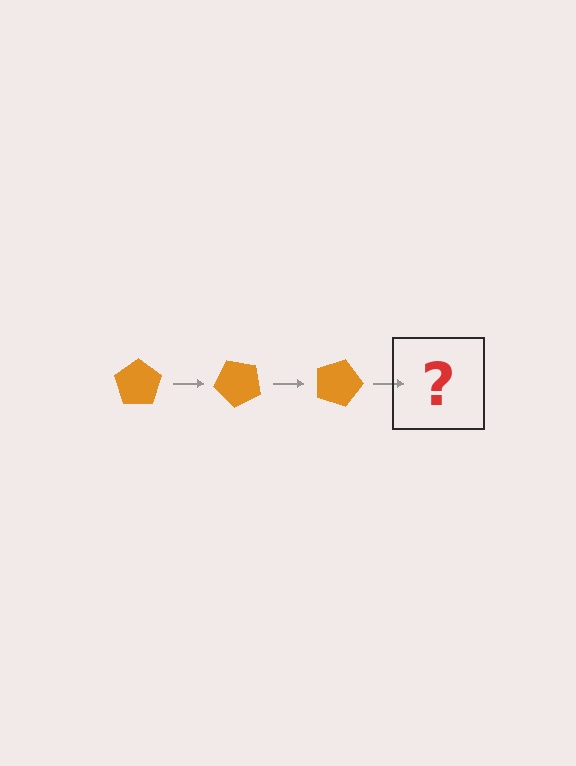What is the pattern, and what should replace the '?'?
The pattern is that the pentagon rotates 45 degrees each step. The '?' should be an orange pentagon rotated 135 degrees.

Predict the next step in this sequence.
The next step is an orange pentagon rotated 135 degrees.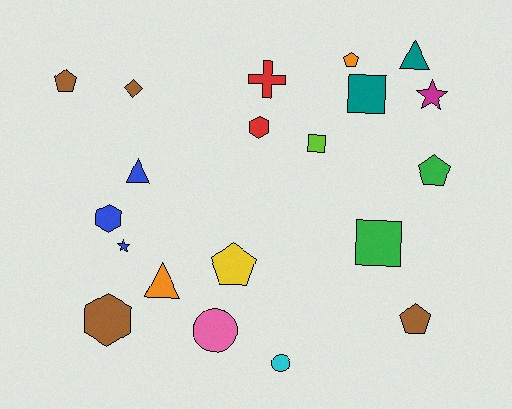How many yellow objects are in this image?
There is 1 yellow object.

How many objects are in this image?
There are 20 objects.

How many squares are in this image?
There are 3 squares.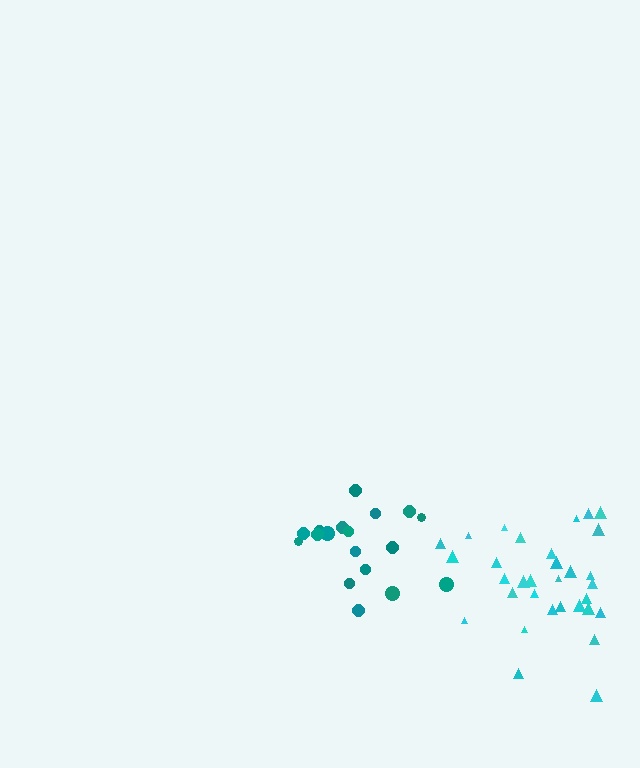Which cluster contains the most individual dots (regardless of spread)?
Cyan (32).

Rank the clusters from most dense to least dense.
cyan, teal.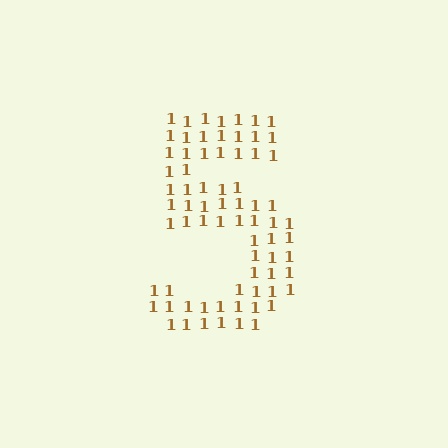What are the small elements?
The small elements are digit 1's.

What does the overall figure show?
The overall figure shows the digit 5.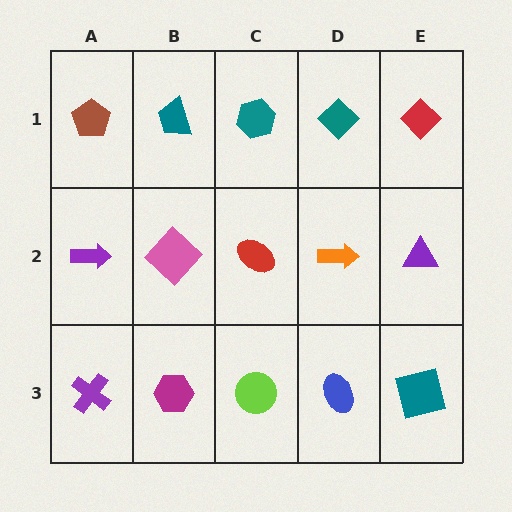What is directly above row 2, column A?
A brown pentagon.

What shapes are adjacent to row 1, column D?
An orange arrow (row 2, column D), a teal hexagon (row 1, column C), a red diamond (row 1, column E).